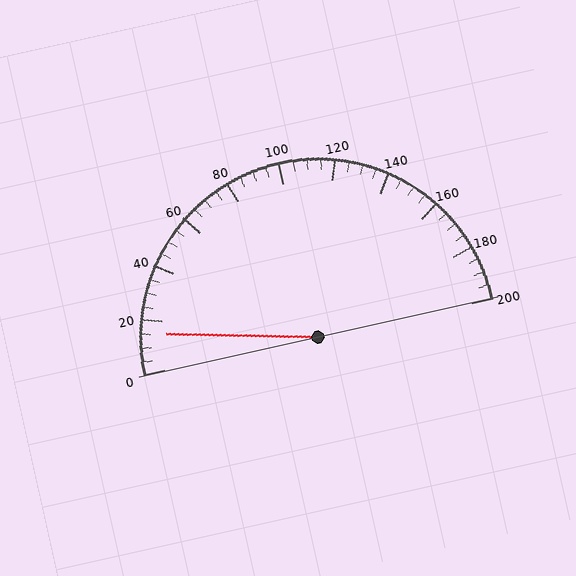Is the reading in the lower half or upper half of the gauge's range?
The reading is in the lower half of the range (0 to 200).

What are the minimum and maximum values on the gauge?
The gauge ranges from 0 to 200.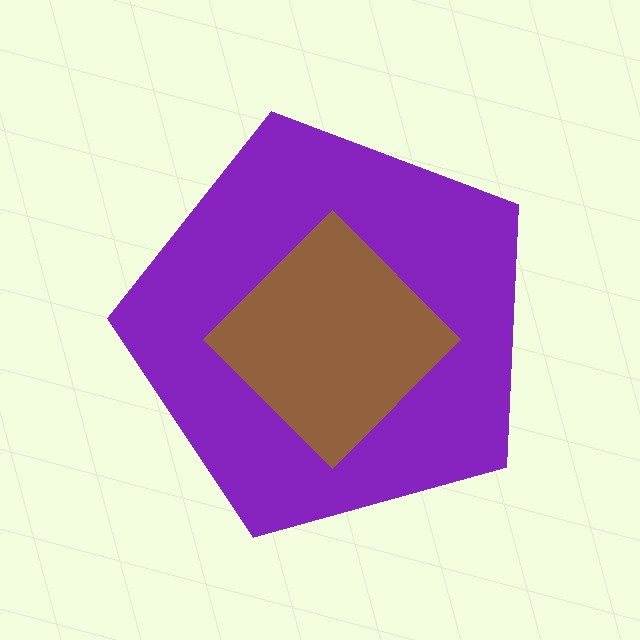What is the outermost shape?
The purple pentagon.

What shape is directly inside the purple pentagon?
The brown diamond.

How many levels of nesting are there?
2.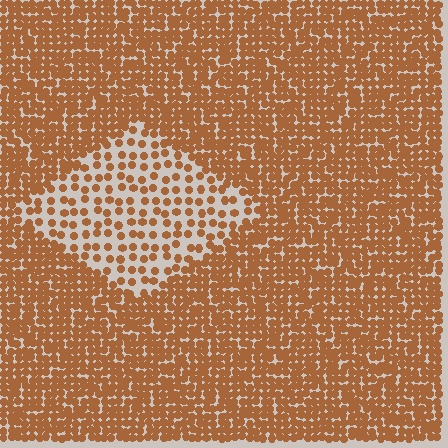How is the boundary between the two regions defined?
The boundary is defined by a change in element density (approximately 2.5x ratio). All elements are the same color, size, and shape.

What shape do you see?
I see a diamond.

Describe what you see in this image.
The image contains small brown elements arranged at two different densities. A diamond-shaped region is visible where the elements are less densely packed than the surrounding area.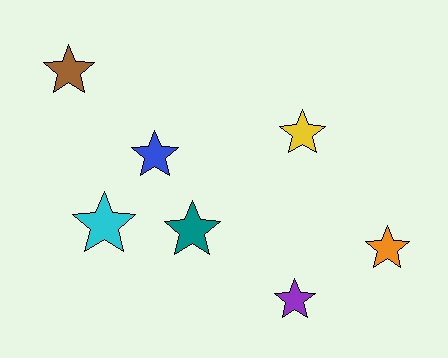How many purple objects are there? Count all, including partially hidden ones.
There is 1 purple object.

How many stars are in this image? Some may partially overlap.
There are 7 stars.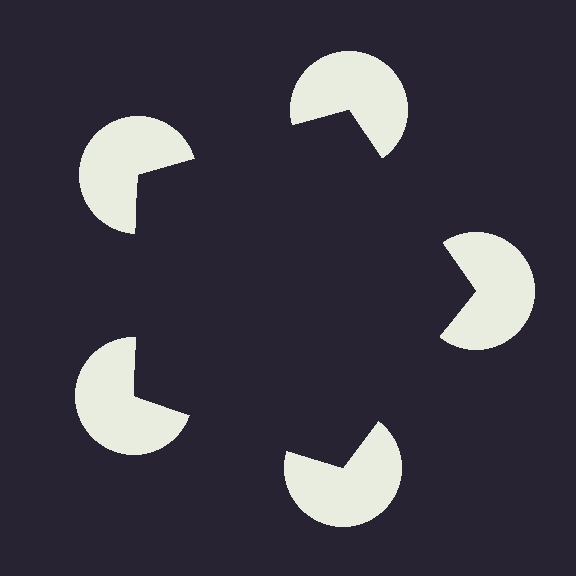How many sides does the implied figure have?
5 sides.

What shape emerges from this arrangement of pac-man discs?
An illusory pentagon — its edges are inferred from the aligned wedge cuts in the pac-man discs, not physically drawn.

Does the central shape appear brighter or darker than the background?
It typically appears slightly darker than the background, even though no actual brightness change is drawn.